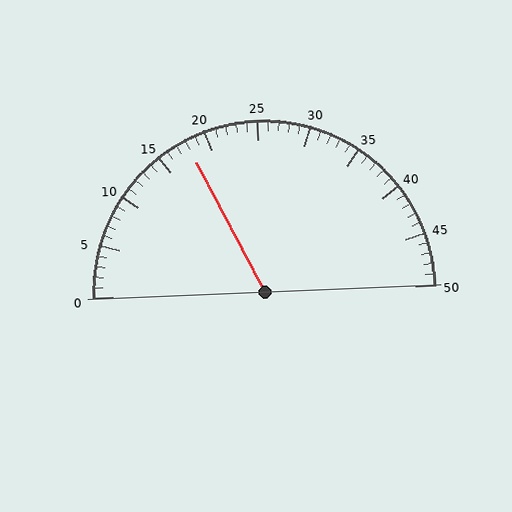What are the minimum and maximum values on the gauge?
The gauge ranges from 0 to 50.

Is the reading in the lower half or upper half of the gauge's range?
The reading is in the lower half of the range (0 to 50).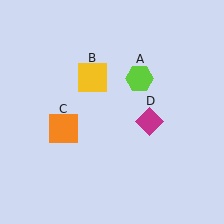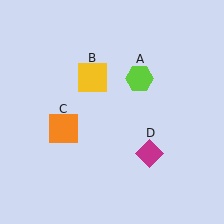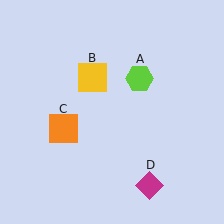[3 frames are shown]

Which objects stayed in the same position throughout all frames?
Lime hexagon (object A) and yellow square (object B) and orange square (object C) remained stationary.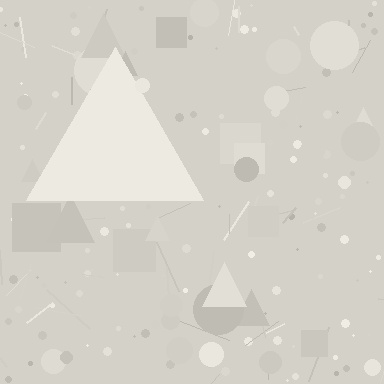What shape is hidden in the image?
A triangle is hidden in the image.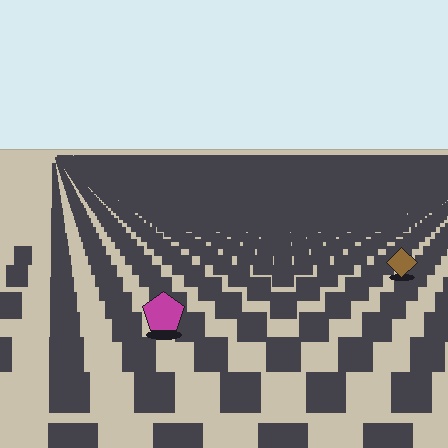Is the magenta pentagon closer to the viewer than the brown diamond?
Yes. The magenta pentagon is closer — you can tell from the texture gradient: the ground texture is coarser near it.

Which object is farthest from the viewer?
The brown diamond is farthest from the viewer. It appears smaller and the ground texture around it is denser.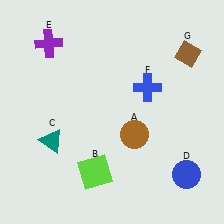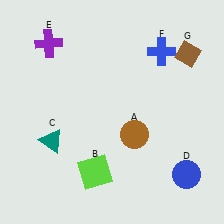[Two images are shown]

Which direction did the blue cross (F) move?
The blue cross (F) moved up.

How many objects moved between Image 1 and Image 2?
1 object moved between the two images.